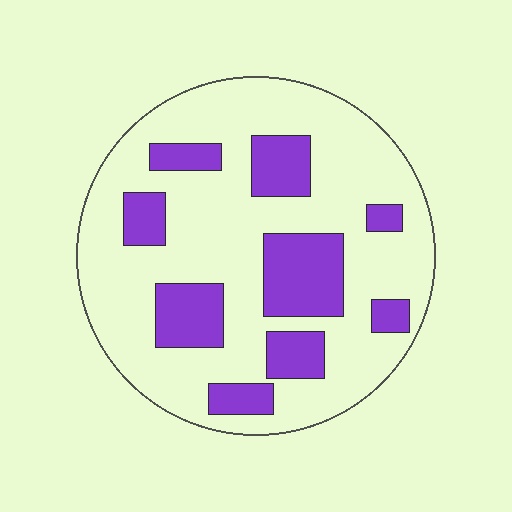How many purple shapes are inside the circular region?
9.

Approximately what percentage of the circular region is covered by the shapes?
Approximately 25%.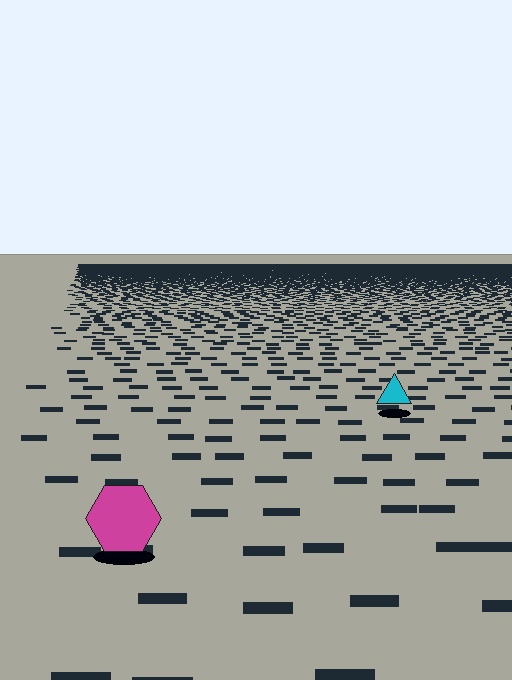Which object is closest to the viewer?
The magenta hexagon is closest. The texture marks near it are larger and more spread out.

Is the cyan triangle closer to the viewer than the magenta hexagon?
No. The magenta hexagon is closer — you can tell from the texture gradient: the ground texture is coarser near it.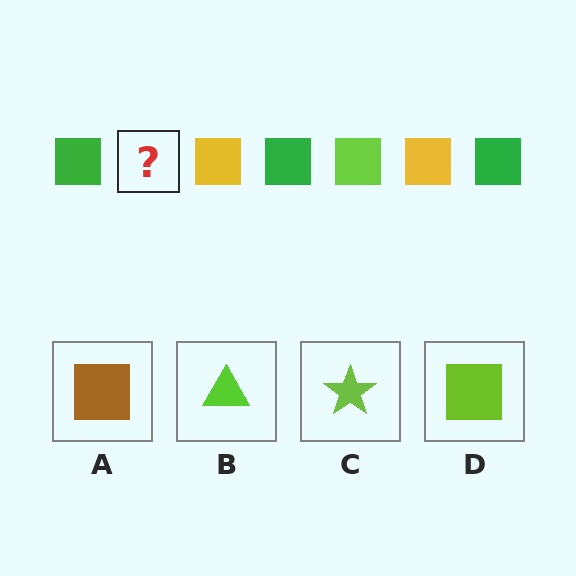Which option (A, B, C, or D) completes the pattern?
D.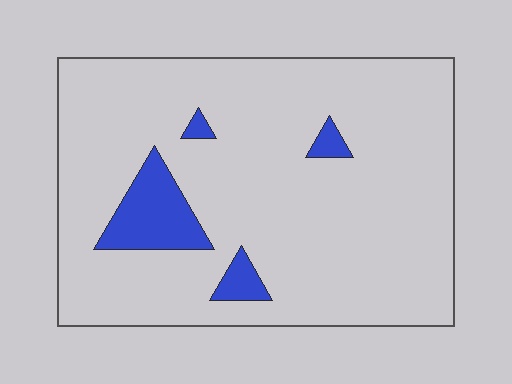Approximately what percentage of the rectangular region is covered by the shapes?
Approximately 10%.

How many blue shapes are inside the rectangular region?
4.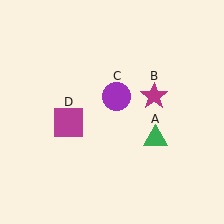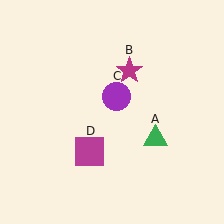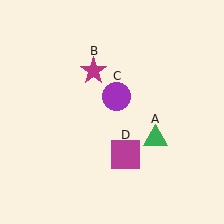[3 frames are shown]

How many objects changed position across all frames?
2 objects changed position: magenta star (object B), magenta square (object D).